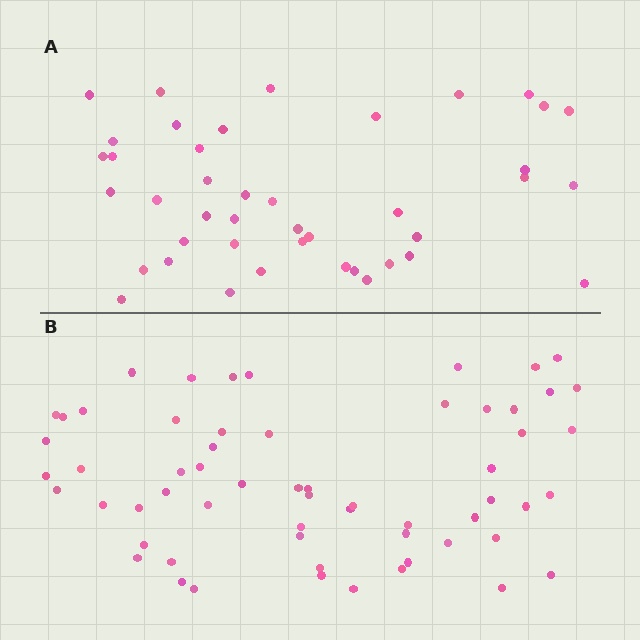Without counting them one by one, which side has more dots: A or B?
Region B (the bottom region) has more dots.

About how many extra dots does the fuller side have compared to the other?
Region B has approximately 20 more dots than region A.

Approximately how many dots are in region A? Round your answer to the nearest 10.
About 40 dots. (The exact count is 42, which rounds to 40.)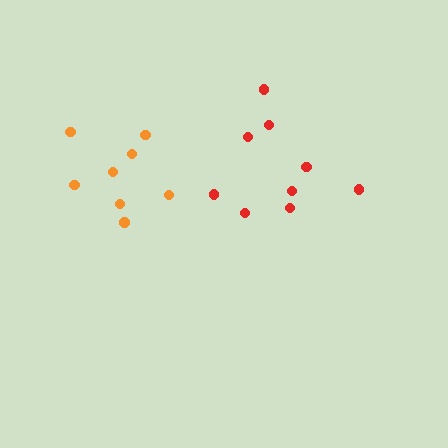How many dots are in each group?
Group 1: 9 dots, Group 2: 8 dots (17 total).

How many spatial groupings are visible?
There are 2 spatial groupings.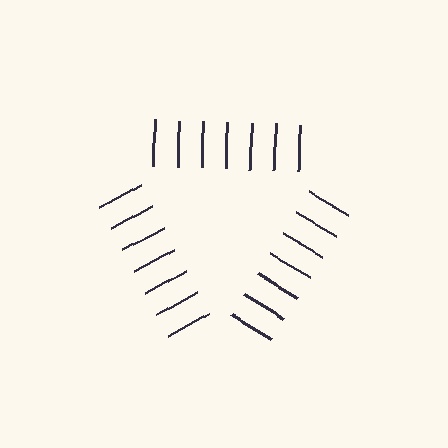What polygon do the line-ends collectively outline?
An illusory triangle — the line segments terminate on its edges but no continuous stroke is drawn.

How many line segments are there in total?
21 — 7 along each of the 3 edges.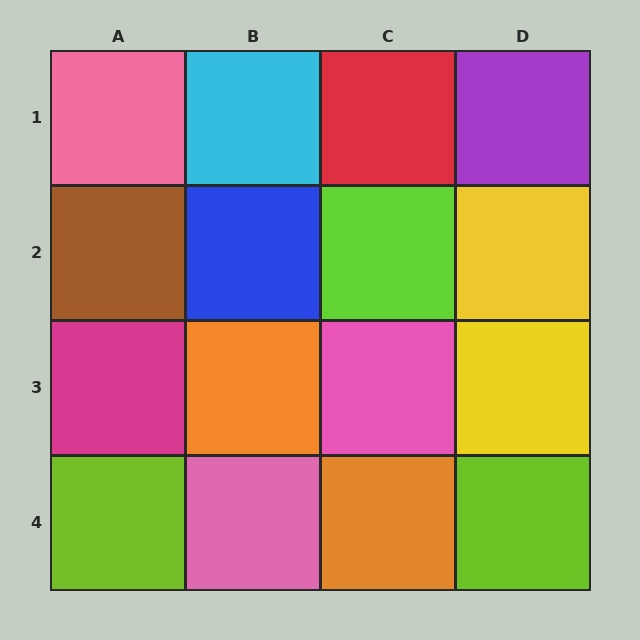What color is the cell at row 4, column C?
Orange.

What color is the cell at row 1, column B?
Cyan.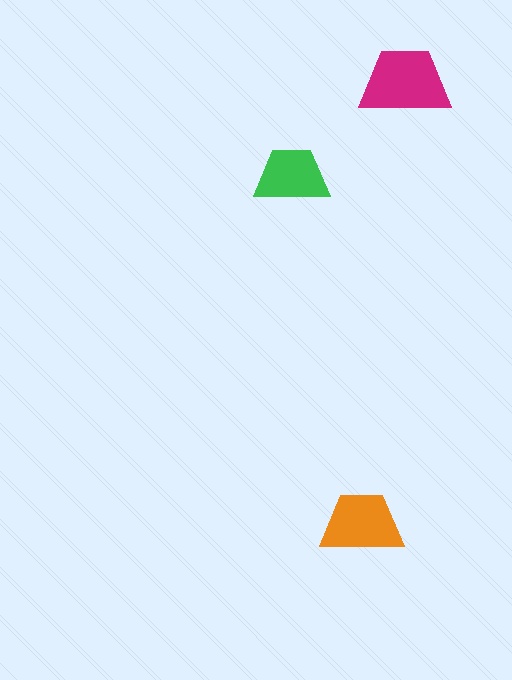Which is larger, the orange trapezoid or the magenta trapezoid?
The magenta one.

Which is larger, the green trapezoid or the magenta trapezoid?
The magenta one.